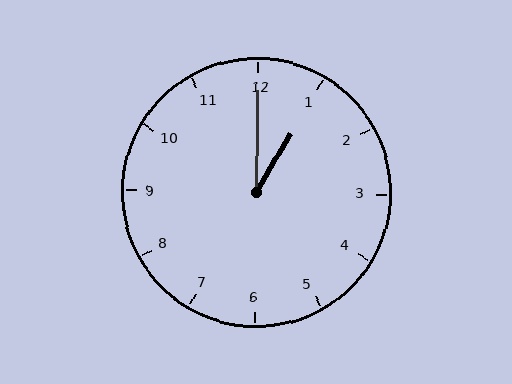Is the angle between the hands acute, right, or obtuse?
It is acute.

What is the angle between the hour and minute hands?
Approximately 30 degrees.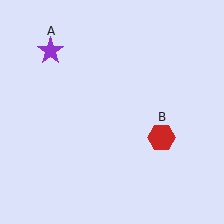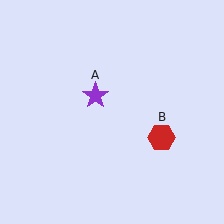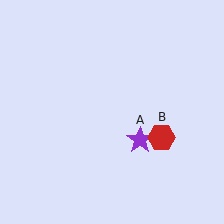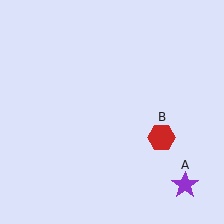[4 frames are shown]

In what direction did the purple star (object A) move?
The purple star (object A) moved down and to the right.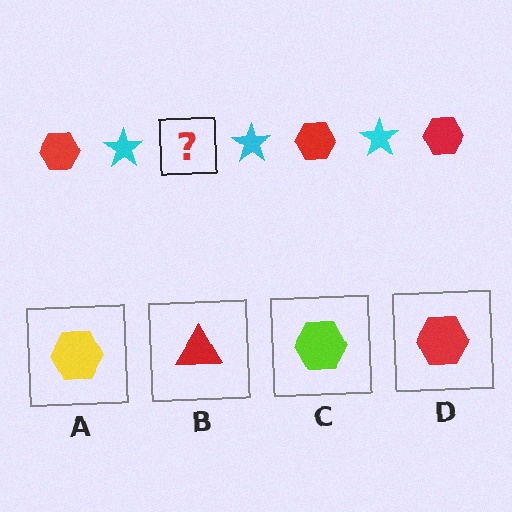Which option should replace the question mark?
Option D.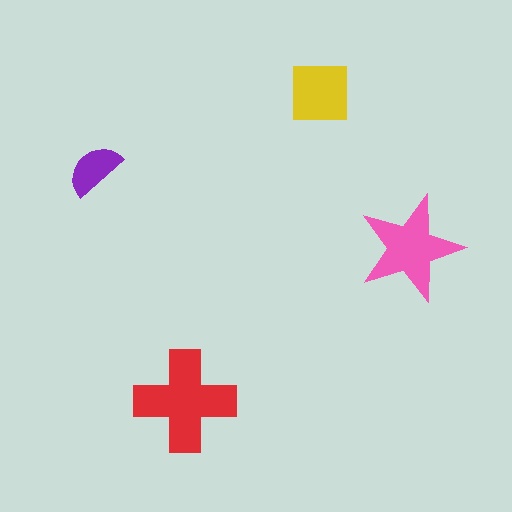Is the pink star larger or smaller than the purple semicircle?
Larger.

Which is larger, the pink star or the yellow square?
The pink star.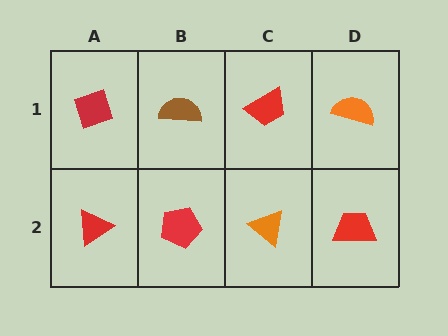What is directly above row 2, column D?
An orange semicircle.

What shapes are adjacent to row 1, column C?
An orange triangle (row 2, column C), a brown semicircle (row 1, column B), an orange semicircle (row 1, column D).